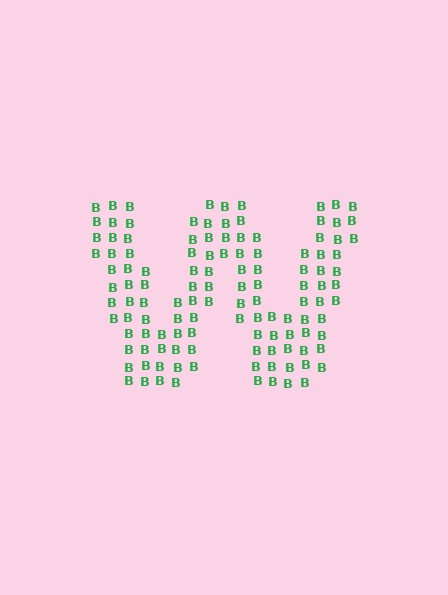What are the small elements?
The small elements are letter B's.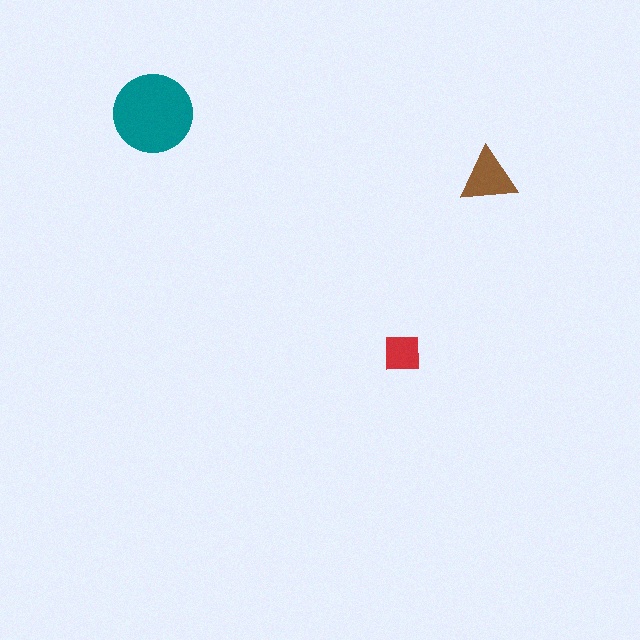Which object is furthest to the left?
The teal circle is leftmost.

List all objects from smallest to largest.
The red square, the brown triangle, the teal circle.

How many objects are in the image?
There are 3 objects in the image.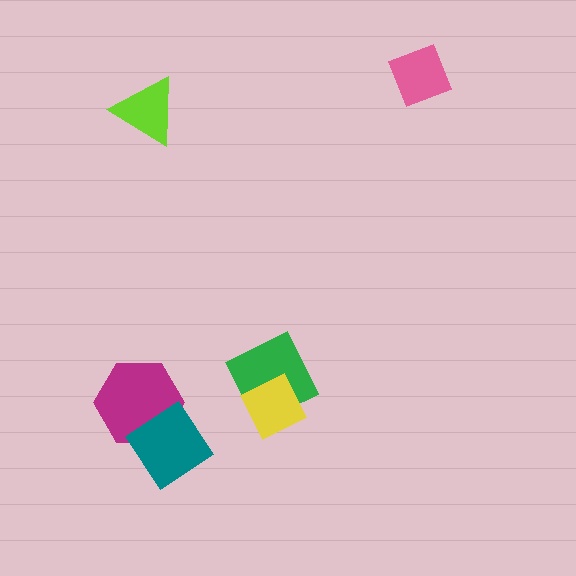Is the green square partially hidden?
Yes, it is partially covered by another shape.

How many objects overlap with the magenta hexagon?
1 object overlaps with the magenta hexagon.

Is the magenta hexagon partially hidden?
Yes, it is partially covered by another shape.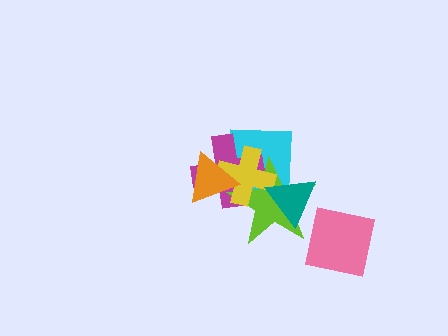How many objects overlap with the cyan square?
5 objects overlap with the cyan square.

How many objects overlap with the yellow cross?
5 objects overlap with the yellow cross.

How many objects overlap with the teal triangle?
3 objects overlap with the teal triangle.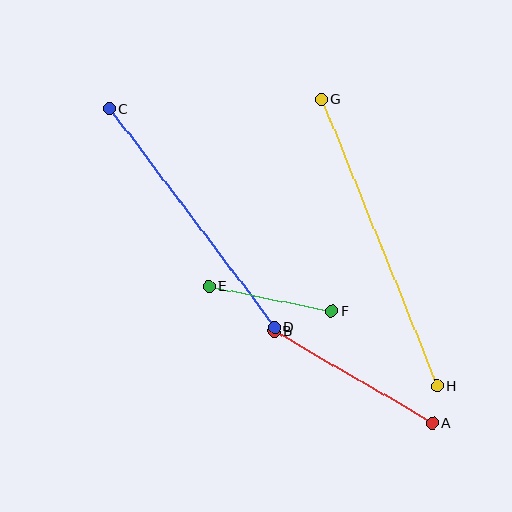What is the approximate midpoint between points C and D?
The midpoint is at approximately (192, 218) pixels.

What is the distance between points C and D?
The distance is approximately 275 pixels.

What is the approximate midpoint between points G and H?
The midpoint is at approximately (379, 243) pixels.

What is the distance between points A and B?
The distance is approximately 183 pixels.